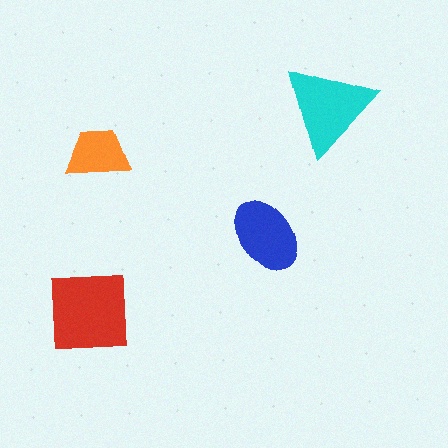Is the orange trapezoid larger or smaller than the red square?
Smaller.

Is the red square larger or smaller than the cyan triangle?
Larger.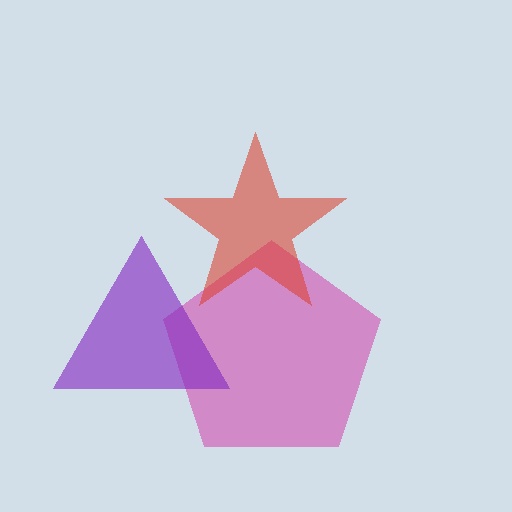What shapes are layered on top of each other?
The layered shapes are: a magenta pentagon, a red star, a purple triangle.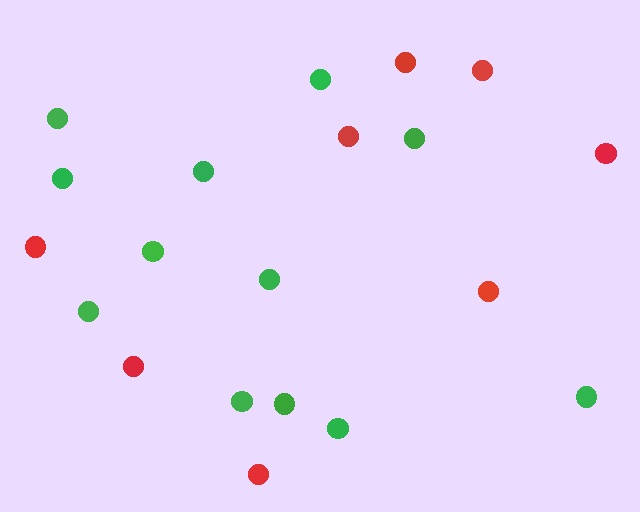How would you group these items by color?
There are 2 groups: one group of red circles (8) and one group of green circles (12).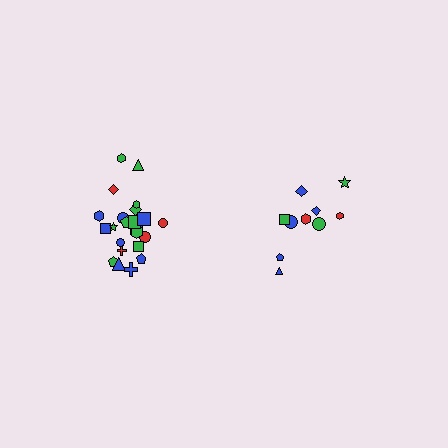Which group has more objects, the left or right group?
The left group.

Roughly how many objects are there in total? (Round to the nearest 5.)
Roughly 35 objects in total.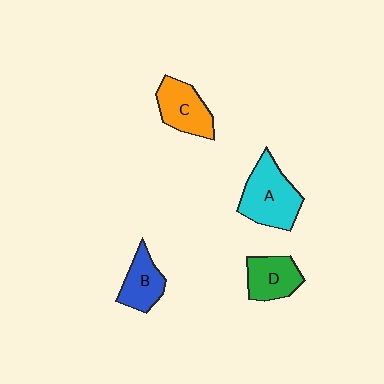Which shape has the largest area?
Shape A (cyan).